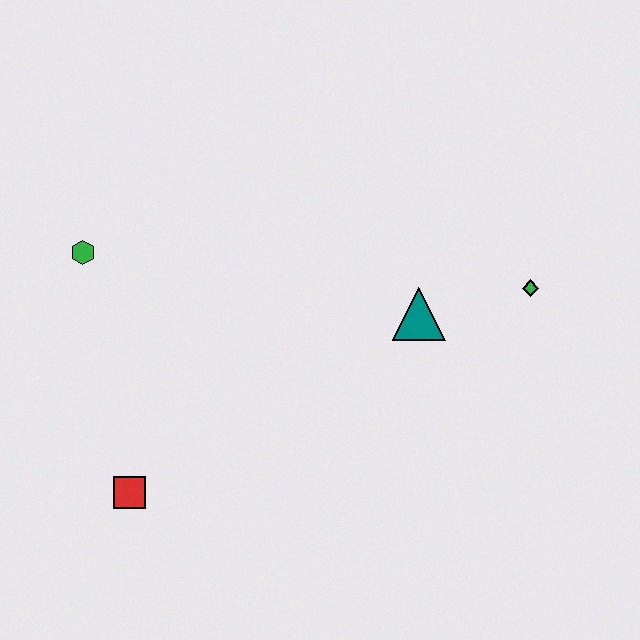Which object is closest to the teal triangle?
The green diamond is closest to the teal triangle.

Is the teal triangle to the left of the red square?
No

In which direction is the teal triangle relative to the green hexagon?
The teal triangle is to the right of the green hexagon.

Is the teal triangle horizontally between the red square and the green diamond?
Yes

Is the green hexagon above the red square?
Yes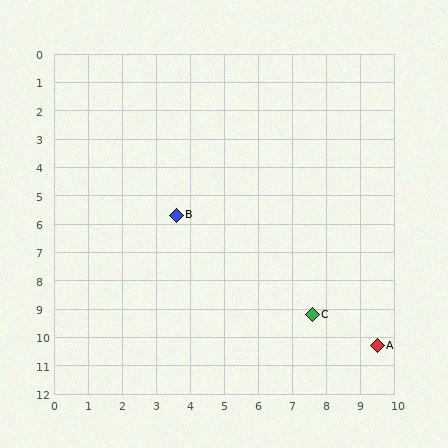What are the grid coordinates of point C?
Point C is at approximately (7.6, 9.2).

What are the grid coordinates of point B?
Point B is at approximately (3.6, 5.7).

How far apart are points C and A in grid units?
Points C and A are about 2.2 grid units apart.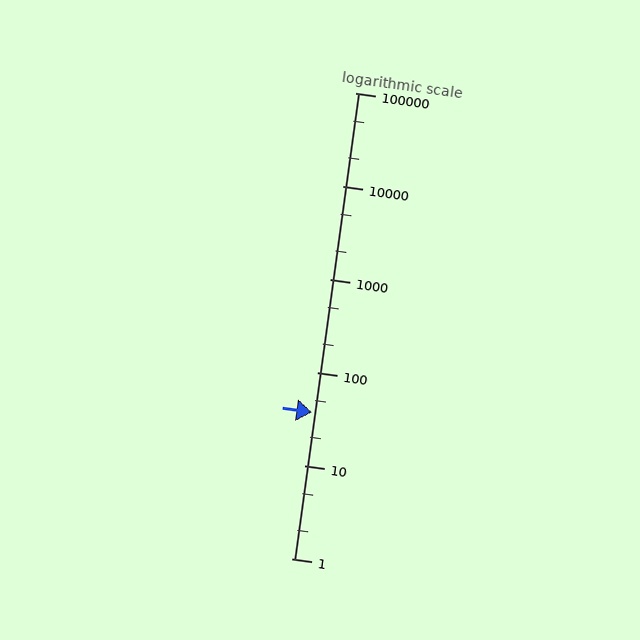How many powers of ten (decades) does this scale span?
The scale spans 5 decades, from 1 to 100000.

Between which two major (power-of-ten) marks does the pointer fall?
The pointer is between 10 and 100.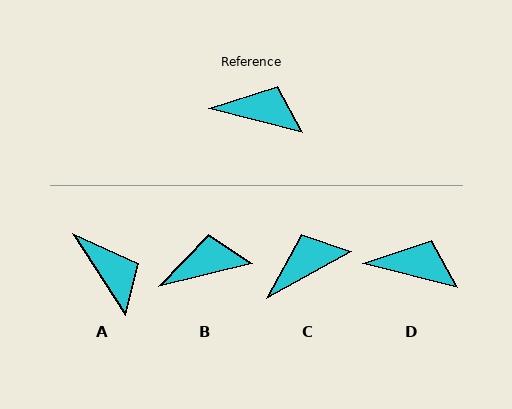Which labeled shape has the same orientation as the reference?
D.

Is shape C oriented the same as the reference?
No, it is off by about 43 degrees.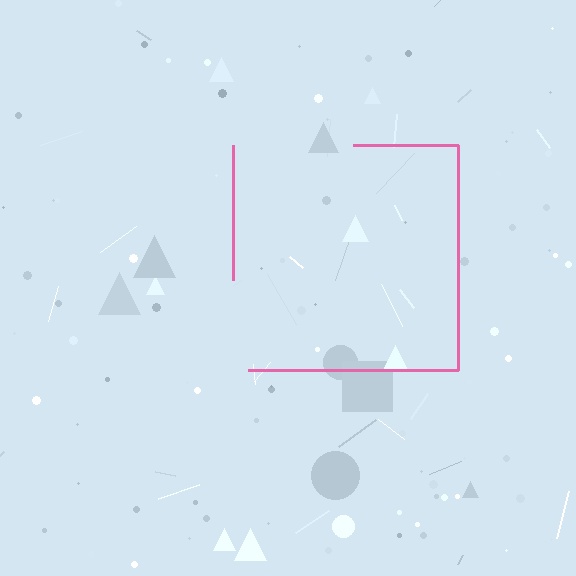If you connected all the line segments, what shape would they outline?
They would outline a square.